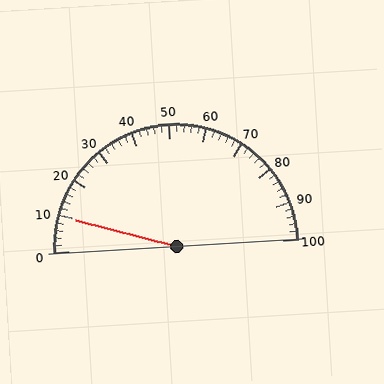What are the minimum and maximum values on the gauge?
The gauge ranges from 0 to 100.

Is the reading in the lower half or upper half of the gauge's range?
The reading is in the lower half of the range (0 to 100).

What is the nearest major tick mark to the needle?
The nearest major tick mark is 10.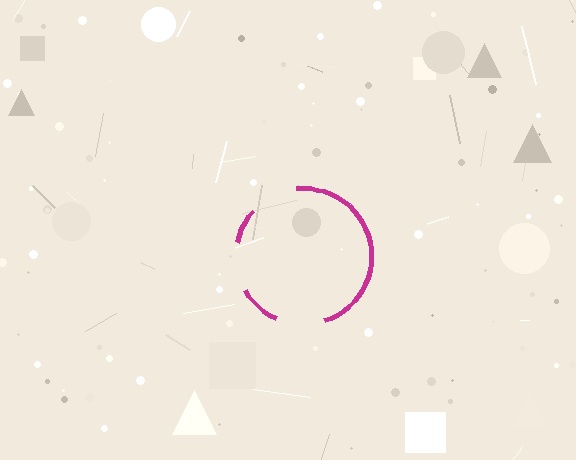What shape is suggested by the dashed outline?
The dashed outline suggests a circle.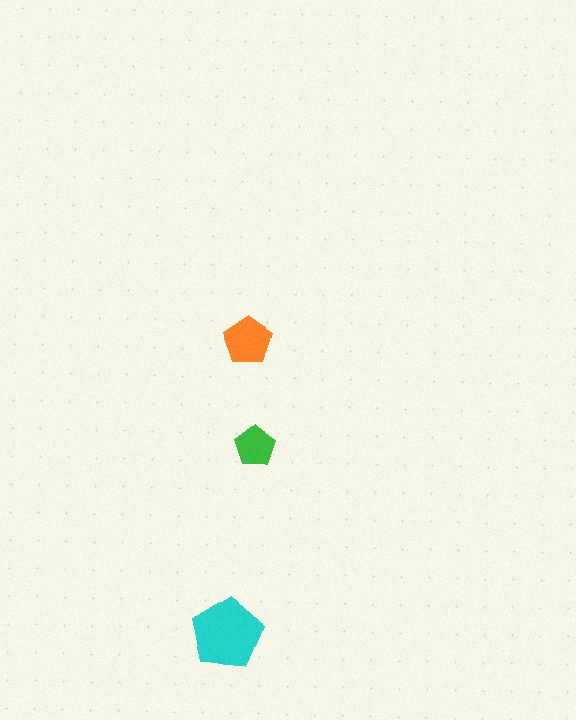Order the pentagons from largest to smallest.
the cyan one, the orange one, the green one.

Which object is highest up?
The orange pentagon is topmost.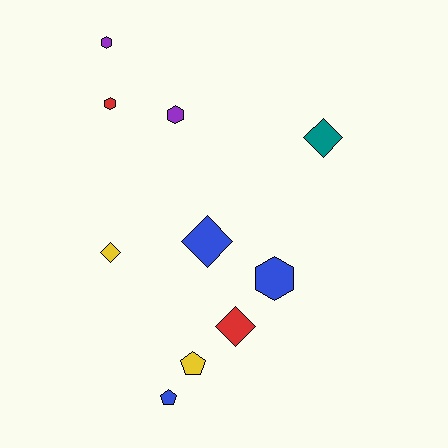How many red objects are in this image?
There are 2 red objects.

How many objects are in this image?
There are 10 objects.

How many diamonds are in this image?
There are 4 diamonds.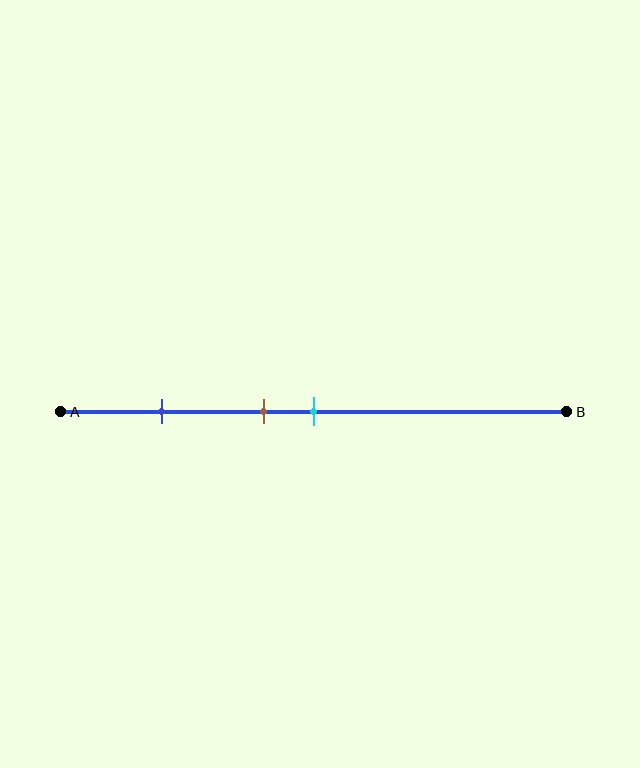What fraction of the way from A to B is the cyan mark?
The cyan mark is approximately 50% (0.5) of the way from A to B.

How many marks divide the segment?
There are 3 marks dividing the segment.